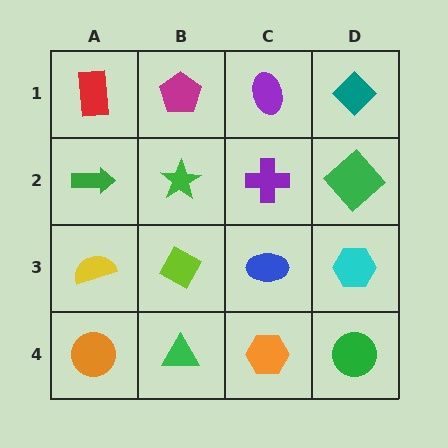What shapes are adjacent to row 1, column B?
A green star (row 2, column B), a red rectangle (row 1, column A), a purple ellipse (row 1, column C).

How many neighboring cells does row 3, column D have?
3.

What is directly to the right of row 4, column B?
An orange hexagon.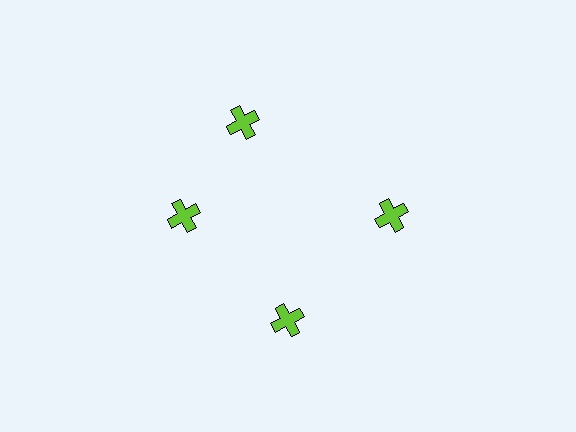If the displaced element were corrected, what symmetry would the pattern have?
It would have 4-fold rotational symmetry — the pattern would map onto itself every 90 degrees.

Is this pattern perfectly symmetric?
No. The 4 lime crosses are arranged in a ring, but one element near the 12 o'clock position is rotated out of alignment along the ring, breaking the 4-fold rotational symmetry.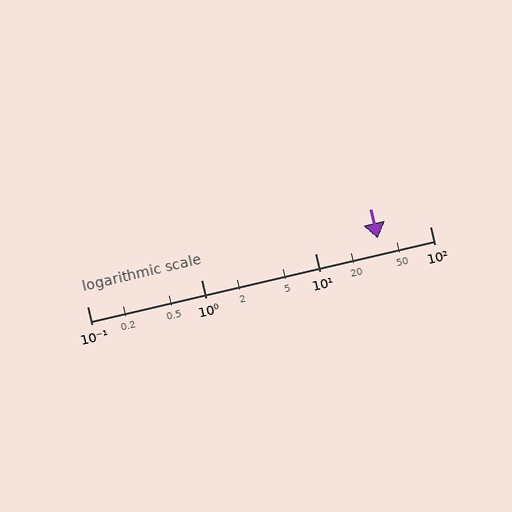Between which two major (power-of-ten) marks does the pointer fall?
The pointer is between 10 and 100.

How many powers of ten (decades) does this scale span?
The scale spans 3 decades, from 0.1 to 100.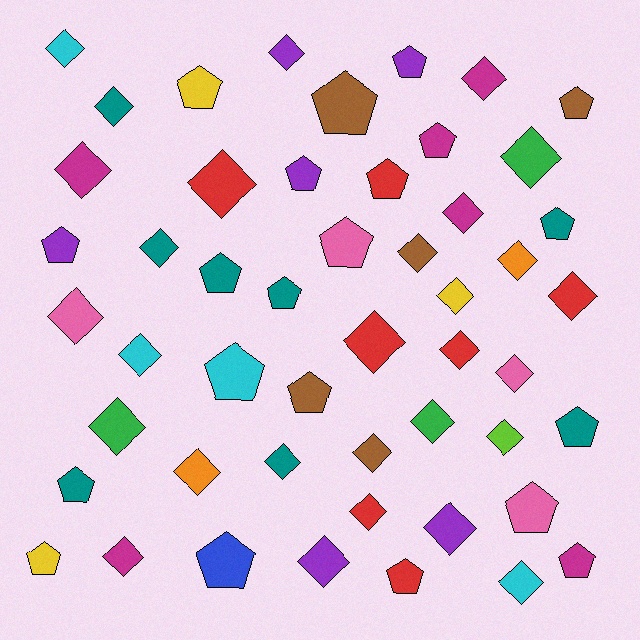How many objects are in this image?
There are 50 objects.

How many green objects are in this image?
There are 3 green objects.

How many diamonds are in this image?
There are 29 diamonds.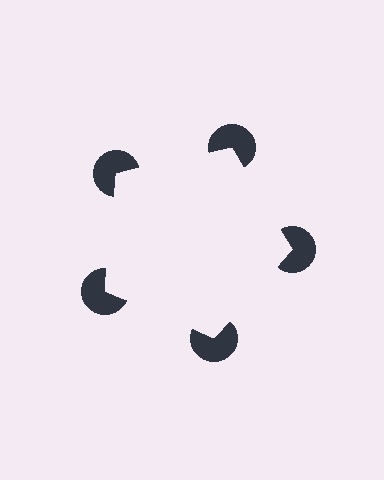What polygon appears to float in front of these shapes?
An illusory pentagon — its edges are inferred from the aligned wedge cuts in the pac-man discs, not physically drawn.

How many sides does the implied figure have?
5 sides.